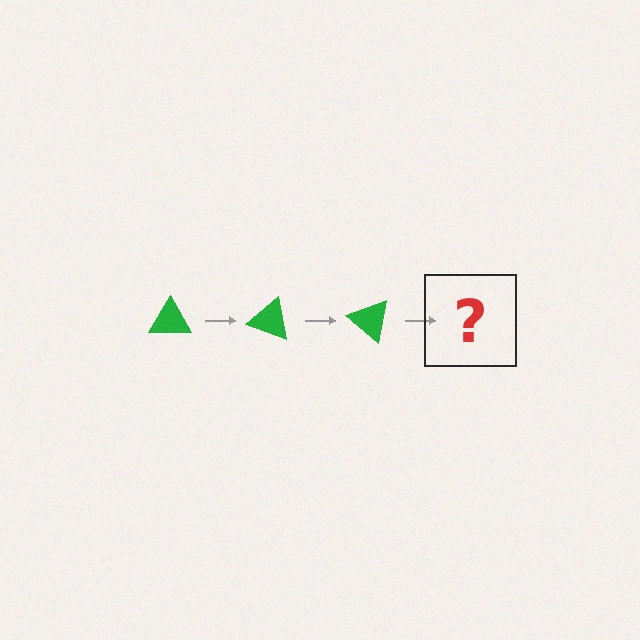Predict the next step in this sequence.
The next step is a green triangle rotated 60 degrees.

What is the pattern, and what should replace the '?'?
The pattern is that the triangle rotates 20 degrees each step. The '?' should be a green triangle rotated 60 degrees.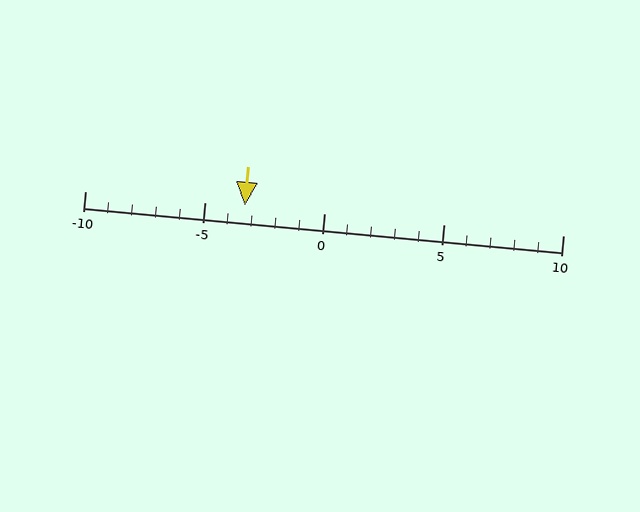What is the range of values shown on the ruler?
The ruler shows values from -10 to 10.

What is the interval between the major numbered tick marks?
The major tick marks are spaced 5 units apart.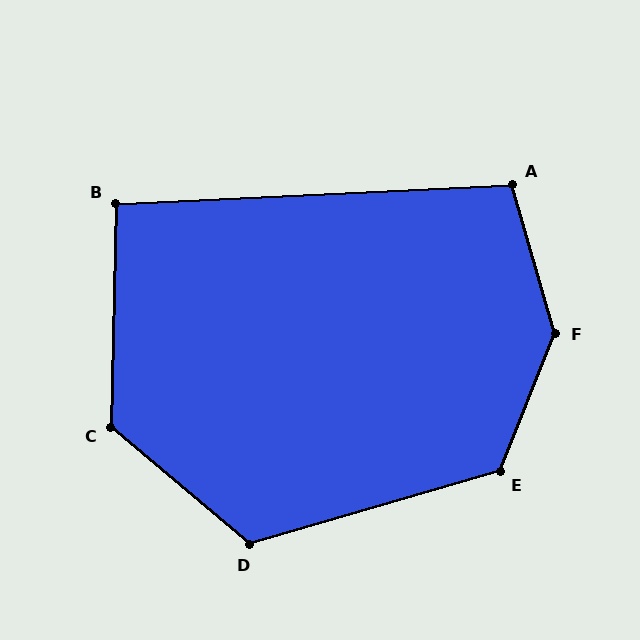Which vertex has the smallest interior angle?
B, at approximately 94 degrees.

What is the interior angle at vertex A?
Approximately 103 degrees (obtuse).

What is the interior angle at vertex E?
Approximately 128 degrees (obtuse).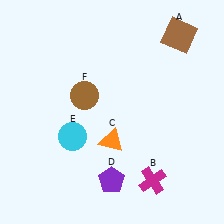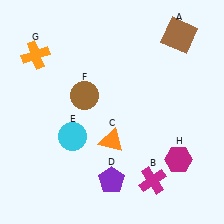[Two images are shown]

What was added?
An orange cross (G), a magenta hexagon (H) were added in Image 2.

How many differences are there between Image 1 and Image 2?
There are 2 differences between the two images.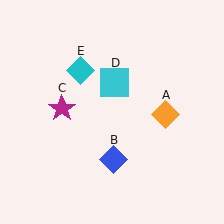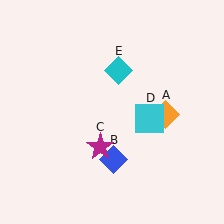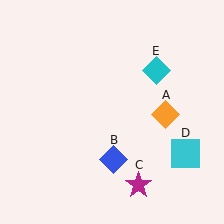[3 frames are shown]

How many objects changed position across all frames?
3 objects changed position: magenta star (object C), cyan square (object D), cyan diamond (object E).